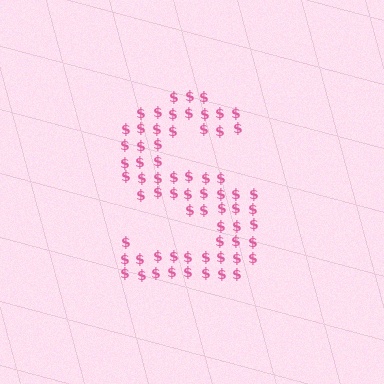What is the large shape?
The large shape is the letter S.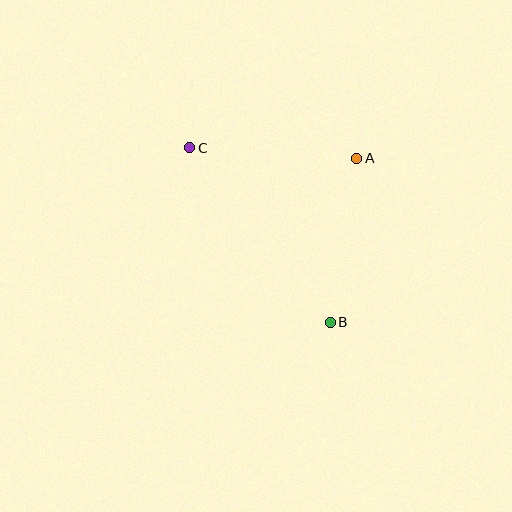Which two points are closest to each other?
Points A and B are closest to each other.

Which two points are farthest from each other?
Points B and C are farthest from each other.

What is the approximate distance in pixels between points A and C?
The distance between A and C is approximately 167 pixels.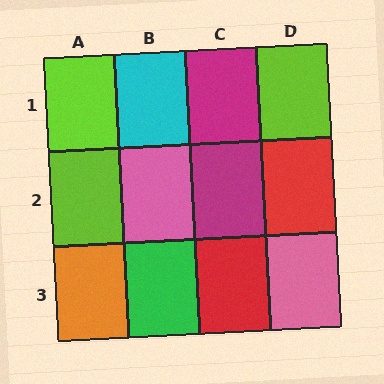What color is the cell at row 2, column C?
Magenta.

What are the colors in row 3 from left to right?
Orange, green, red, pink.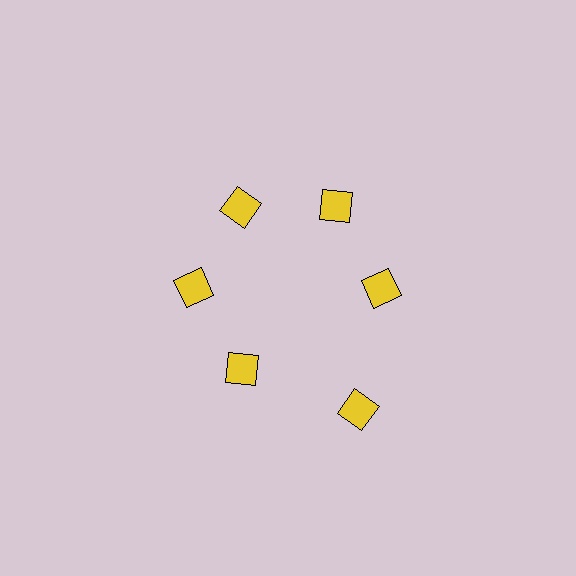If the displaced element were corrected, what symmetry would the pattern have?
It would have 6-fold rotational symmetry — the pattern would map onto itself every 60 degrees.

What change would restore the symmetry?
The symmetry would be restored by moving it inward, back onto the ring so that all 6 diamonds sit at equal angles and equal distance from the center.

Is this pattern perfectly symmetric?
No. The 6 yellow diamonds are arranged in a ring, but one element near the 5 o'clock position is pushed outward from the center, breaking the 6-fold rotational symmetry.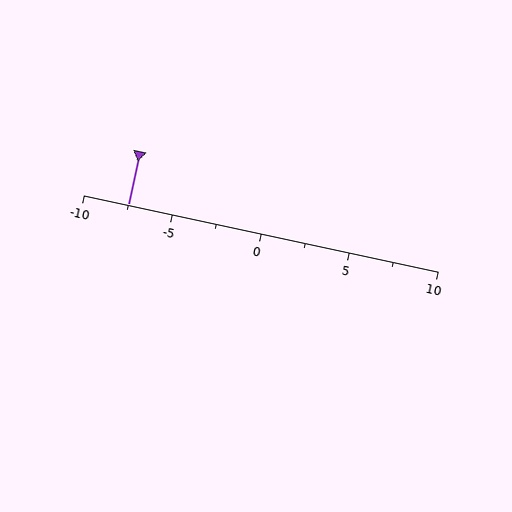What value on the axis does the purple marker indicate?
The marker indicates approximately -7.5.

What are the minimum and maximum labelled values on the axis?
The axis runs from -10 to 10.